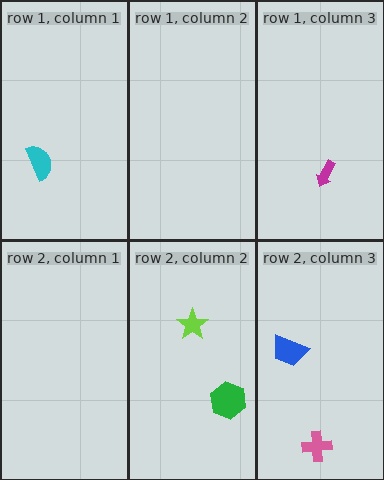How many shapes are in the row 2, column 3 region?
2.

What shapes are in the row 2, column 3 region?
The pink cross, the blue trapezoid.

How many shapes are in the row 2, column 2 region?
2.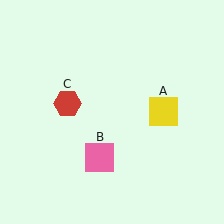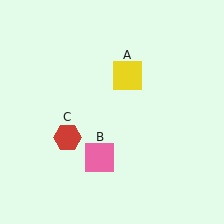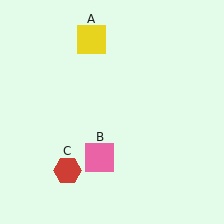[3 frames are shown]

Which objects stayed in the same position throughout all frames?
Pink square (object B) remained stationary.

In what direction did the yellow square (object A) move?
The yellow square (object A) moved up and to the left.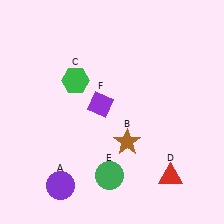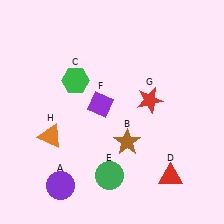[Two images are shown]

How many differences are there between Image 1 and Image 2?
There are 2 differences between the two images.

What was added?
A red star (G), an orange triangle (H) were added in Image 2.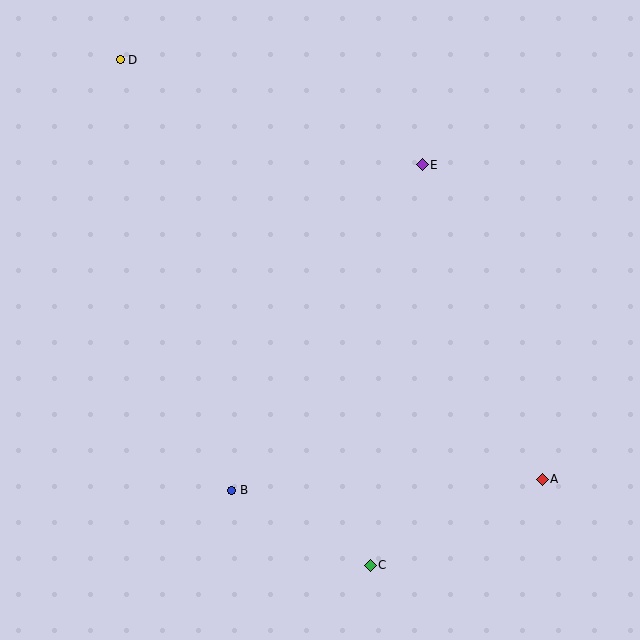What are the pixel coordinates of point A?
Point A is at (542, 479).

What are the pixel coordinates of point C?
Point C is at (370, 565).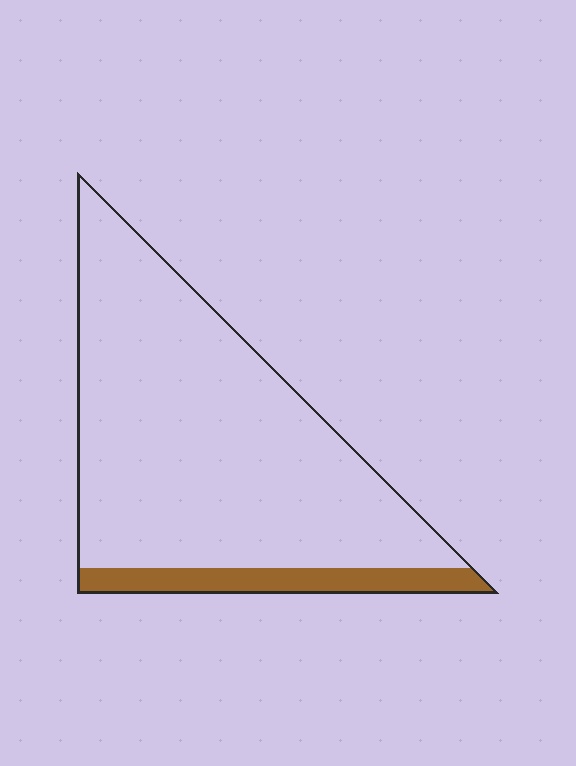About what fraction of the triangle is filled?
About one eighth (1/8).